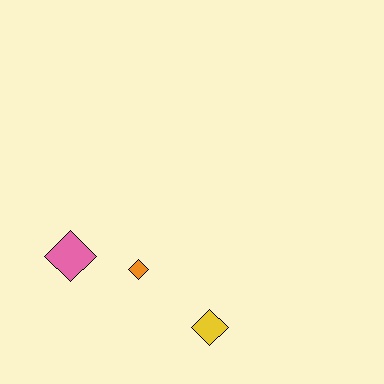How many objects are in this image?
There are 3 objects.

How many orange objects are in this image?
There is 1 orange object.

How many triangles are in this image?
There are no triangles.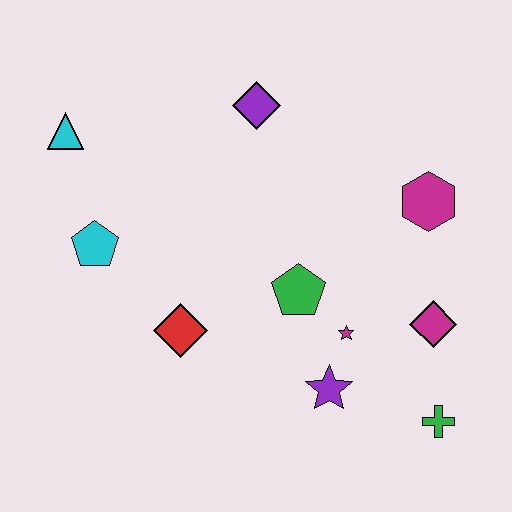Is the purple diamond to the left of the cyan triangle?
No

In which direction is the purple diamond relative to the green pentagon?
The purple diamond is above the green pentagon.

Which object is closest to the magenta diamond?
The magenta star is closest to the magenta diamond.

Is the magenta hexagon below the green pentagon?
No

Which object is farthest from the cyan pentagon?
The green cross is farthest from the cyan pentagon.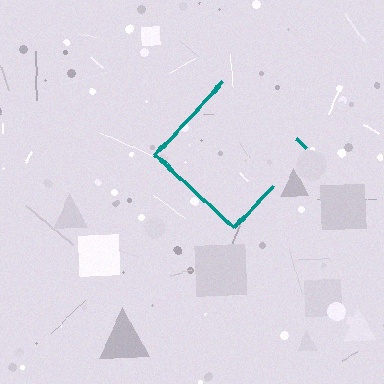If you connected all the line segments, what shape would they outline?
They would outline a diamond.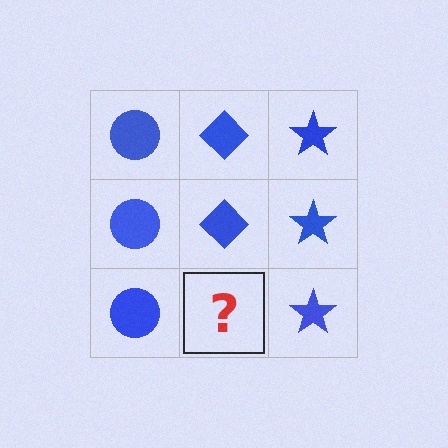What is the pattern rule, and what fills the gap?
The rule is that each column has a consistent shape. The gap should be filled with a blue diamond.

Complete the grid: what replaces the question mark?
The question mark should be replaced with a blue diamond.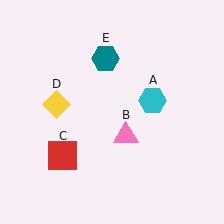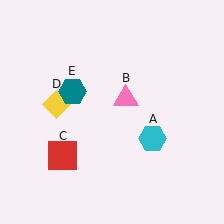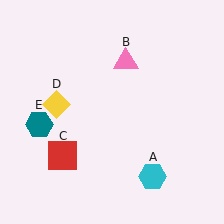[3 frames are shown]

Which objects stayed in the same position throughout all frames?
Red square (object C) and yellow diamond (object D) remained stationary.